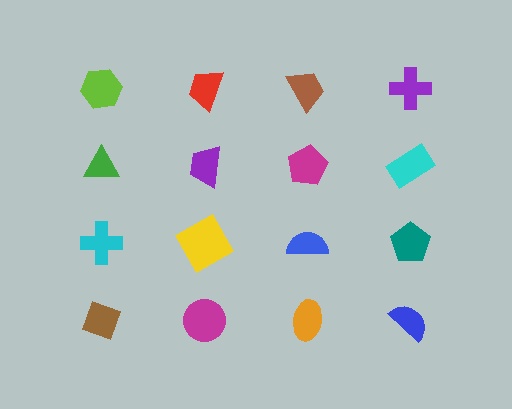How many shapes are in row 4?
4 shapes.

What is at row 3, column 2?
A yellow square.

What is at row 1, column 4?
A purple cross.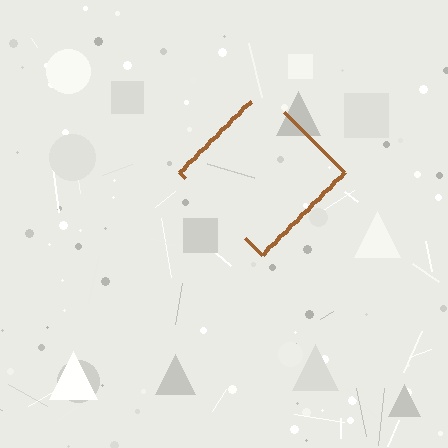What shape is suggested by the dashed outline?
The dashed outline suggests a diamond.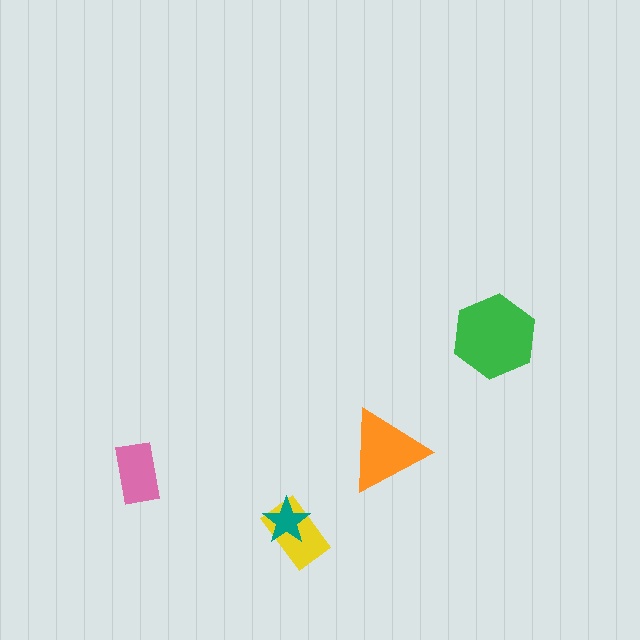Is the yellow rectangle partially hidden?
Yes, it is partially covered by another shape.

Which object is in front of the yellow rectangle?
The teal star is in front of the yellow rectangle.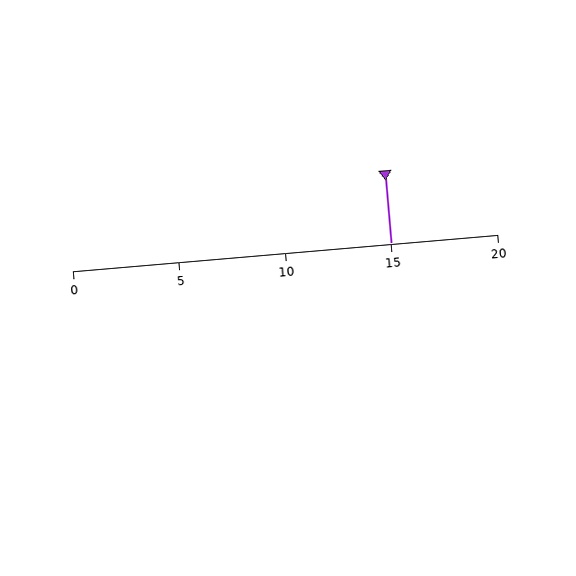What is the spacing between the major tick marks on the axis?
The major ticks are spaced 5 apart.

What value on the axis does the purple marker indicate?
The marker indicates approximately 15.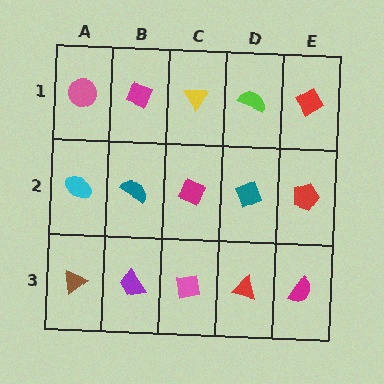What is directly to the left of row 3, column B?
A brown triangle.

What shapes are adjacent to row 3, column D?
A teal diamond (row 2, column D), a pink square (row 3, column C), a magenta semicircle (row 3, column E).